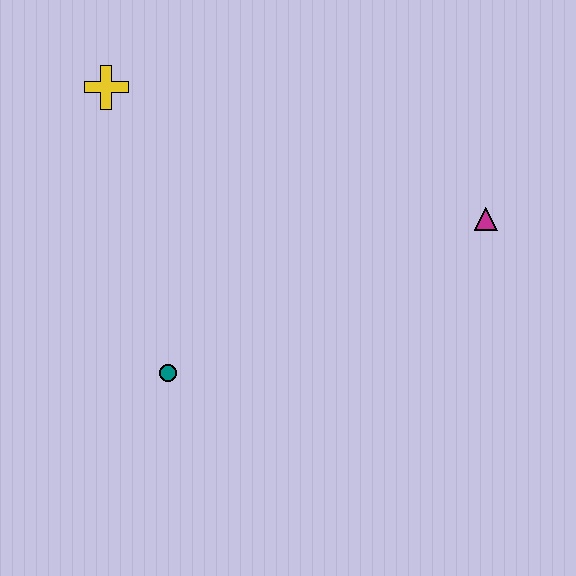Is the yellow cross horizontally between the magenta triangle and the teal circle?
No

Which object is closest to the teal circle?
The yellow cross is closest to the teal circle.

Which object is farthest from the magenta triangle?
The yellow cross is farthest from the magenta triangle.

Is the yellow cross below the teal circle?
No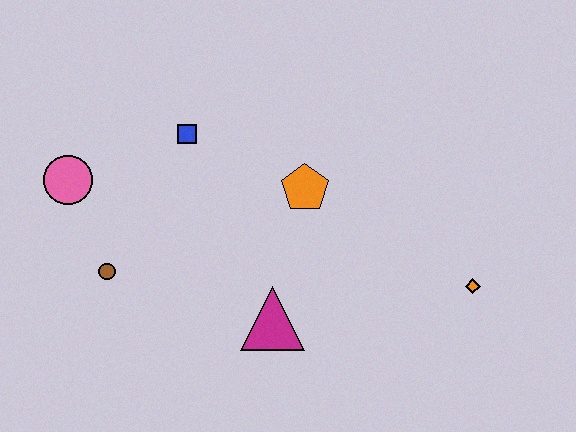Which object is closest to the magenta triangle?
The orange pentagon is closest to the magenta triangle.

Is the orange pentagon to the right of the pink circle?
Yes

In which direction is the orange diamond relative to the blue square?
The orange diamond is to the right of the blue square.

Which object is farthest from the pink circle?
The orange diamond is farthest from the pink circle.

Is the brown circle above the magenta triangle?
Yes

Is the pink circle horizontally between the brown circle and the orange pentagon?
No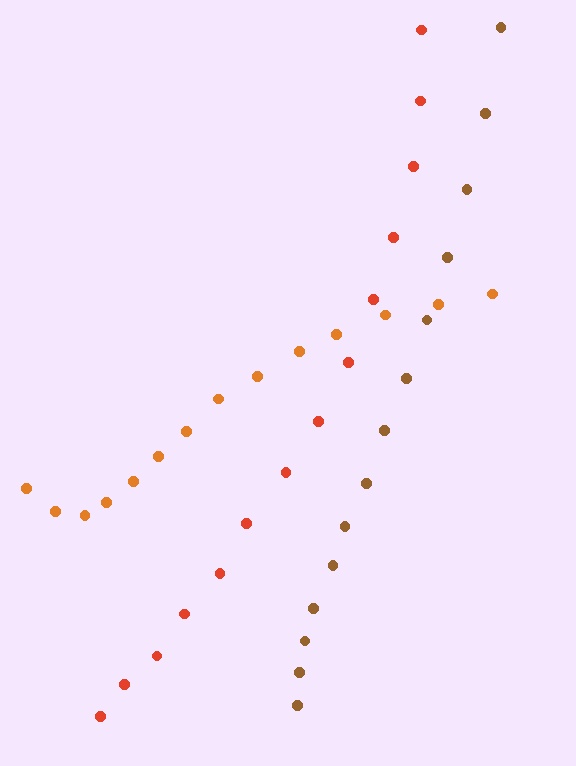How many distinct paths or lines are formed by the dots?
There are 3 distinct paths.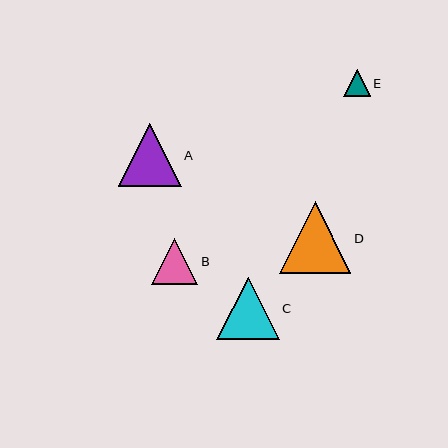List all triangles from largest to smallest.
From largest to smallest: D, A, C, B, E.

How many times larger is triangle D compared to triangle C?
Triangle D is approximately 1.1 times the size of triangle C.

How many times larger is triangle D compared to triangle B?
Triangle D is approximately 1.6 times the size of triangle B.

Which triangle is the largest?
Triangle D is the largest with a size of approximately 72 pixels.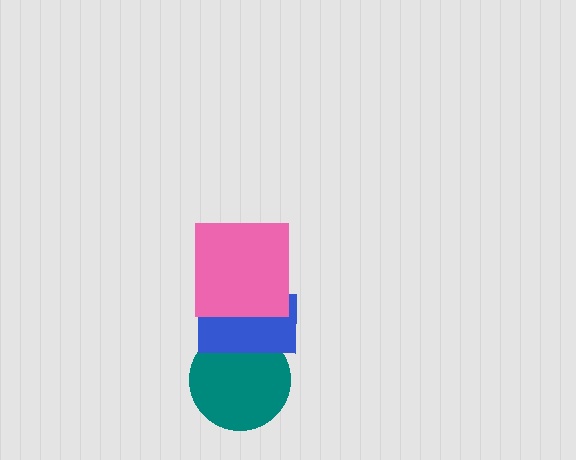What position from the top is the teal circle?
The teal circle is 3rd from the top.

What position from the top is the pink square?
The pink square is 1st from the top.